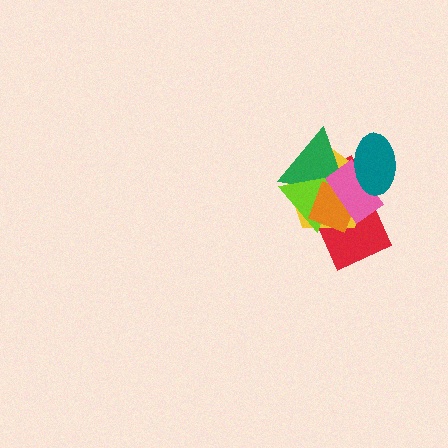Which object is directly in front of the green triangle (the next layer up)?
The lime triangle is directly in front of the green triangle.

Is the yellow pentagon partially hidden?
Yes, it is partially covered by another shape.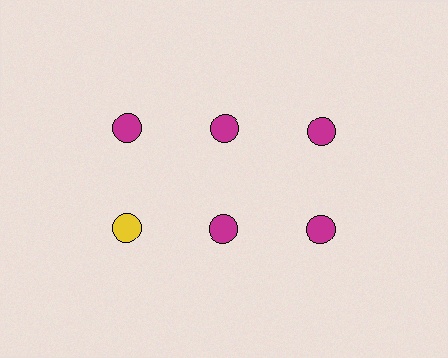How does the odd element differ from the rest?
It has a different color: yellow instead of magenta.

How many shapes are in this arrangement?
There are 6 shapes arranged in a grid pattern.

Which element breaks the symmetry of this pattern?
The yellow circle in the second row, leftmost column breaks the symmetry. All other shapes are magenta circles.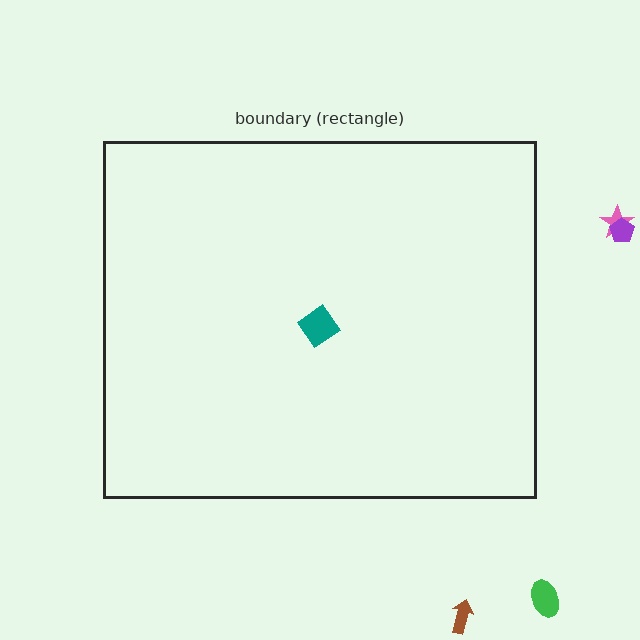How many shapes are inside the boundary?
1 inside, 4 outside.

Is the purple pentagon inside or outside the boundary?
Outside.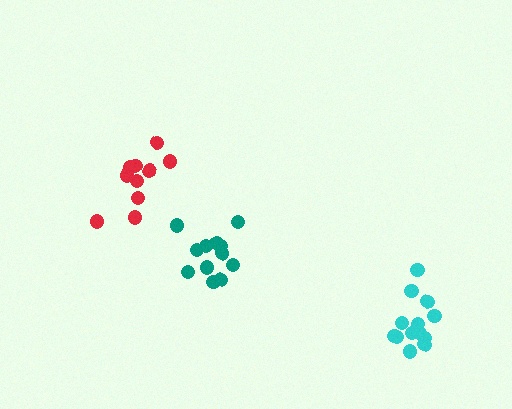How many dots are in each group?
Group 1: 11 dots, Group 2: 12 dots, Group 3: 13 dots (36 total).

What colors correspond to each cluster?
The clusters are colored: red, teal, cyan.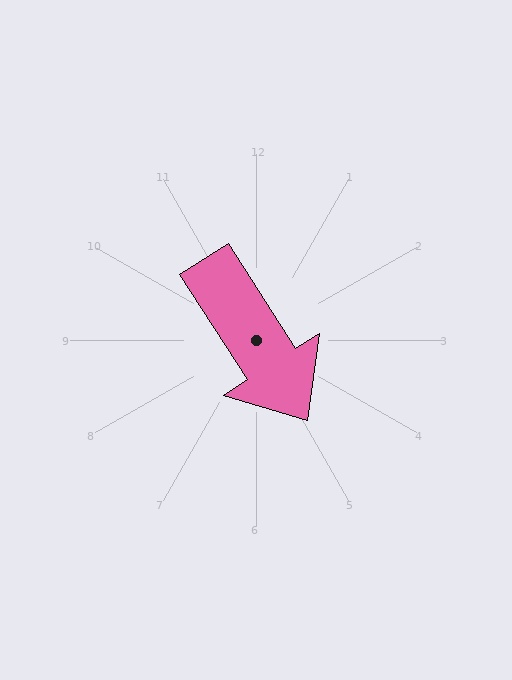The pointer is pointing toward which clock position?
Roughly 5 o'clock.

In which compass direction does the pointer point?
Southeast.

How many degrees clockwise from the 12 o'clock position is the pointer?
Approximately 147 degrees.